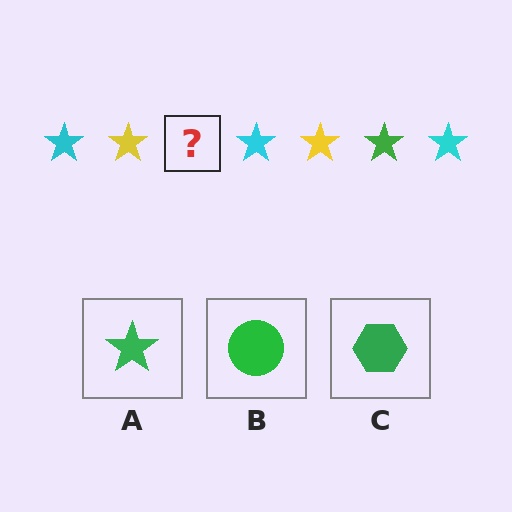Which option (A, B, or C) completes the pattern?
A.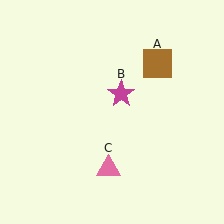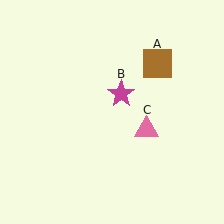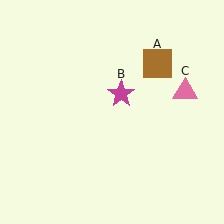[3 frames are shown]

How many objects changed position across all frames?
1 object changed position: pink triangle (object C).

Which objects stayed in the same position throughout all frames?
Brown square (object A) and magenta star (object B) remained stationary.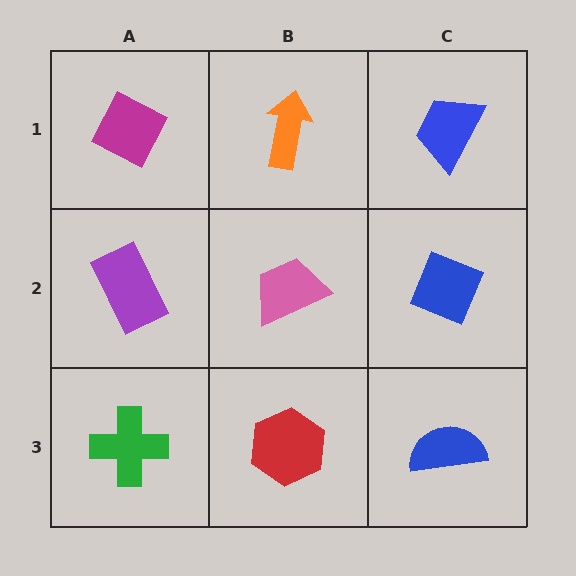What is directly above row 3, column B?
A pink trapezoid.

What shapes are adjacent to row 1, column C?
A blue diamond (row 2, column C), an orange arrow (row 1, column B).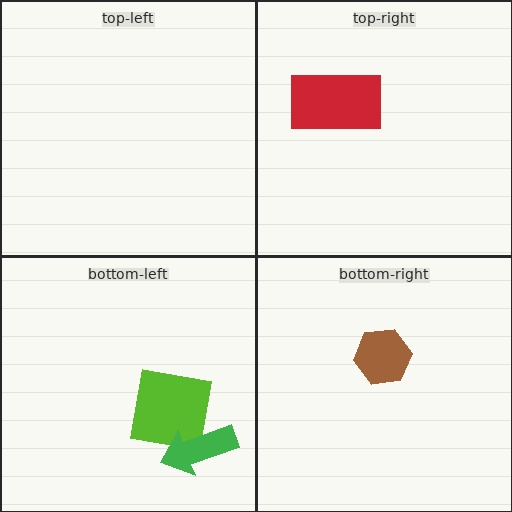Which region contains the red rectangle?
The top-right region.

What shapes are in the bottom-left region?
The lime square, the green arrow.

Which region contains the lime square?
The bottom-left region.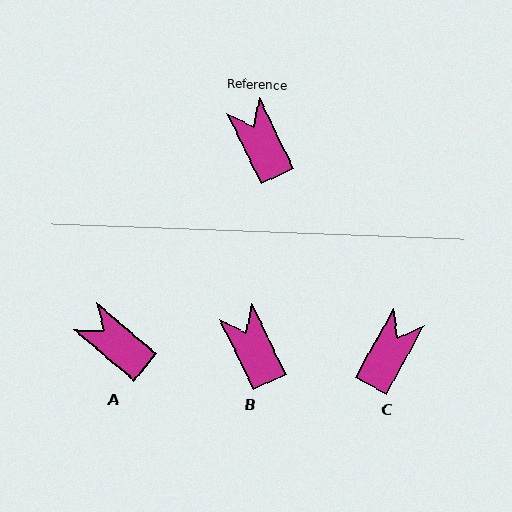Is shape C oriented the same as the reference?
No, it is off by about 54 degrees.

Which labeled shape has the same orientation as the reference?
B.